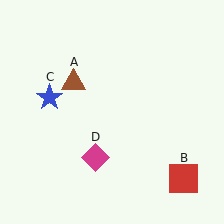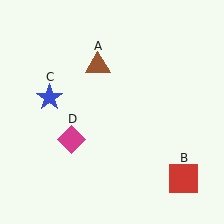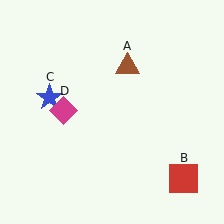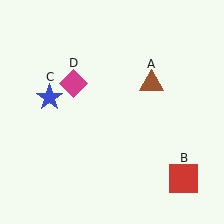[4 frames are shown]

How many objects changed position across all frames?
2 objects changed position: brown triangle (object A), magenta diamond (object D).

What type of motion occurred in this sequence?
The brown triangle (object A), magenta diamond (object D) rotated clockwise around the center of the scene.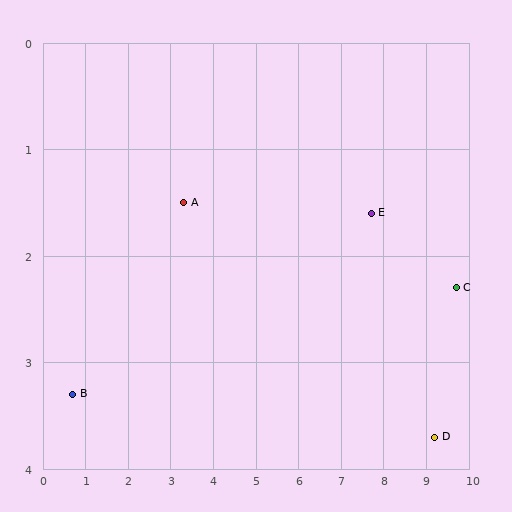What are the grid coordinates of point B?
Point B is at approximately (0.7, 3.3).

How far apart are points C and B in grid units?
Points C and B are about 9.1 grid units apart.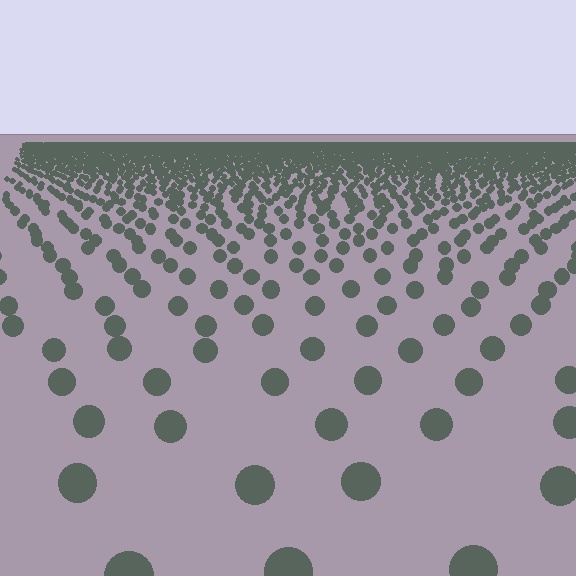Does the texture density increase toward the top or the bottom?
Density increases toward the top.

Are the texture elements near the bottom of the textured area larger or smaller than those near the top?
Larger. Near the bottom, elements are closer to the viewer and appear at a bigger on-screen size.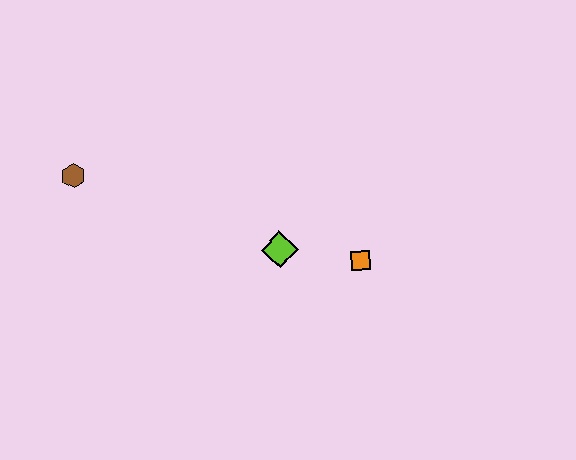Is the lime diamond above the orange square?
Yes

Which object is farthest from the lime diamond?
The brown hexagon is farthest from the lime diamond.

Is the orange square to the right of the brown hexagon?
Yes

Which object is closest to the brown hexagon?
The lime diamond is closest to the brown hexagon.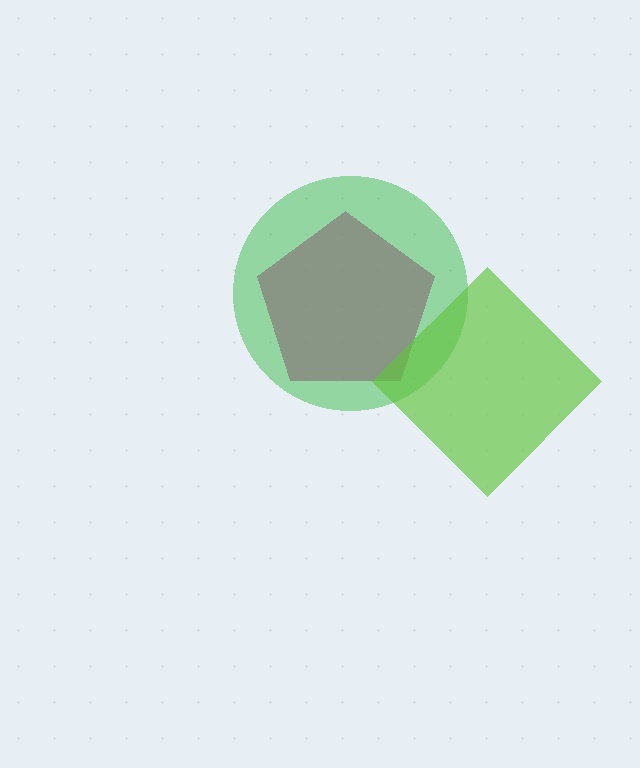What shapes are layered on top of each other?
The layered shapes are: a magenta pentagon, a green circle, a lime diamond.